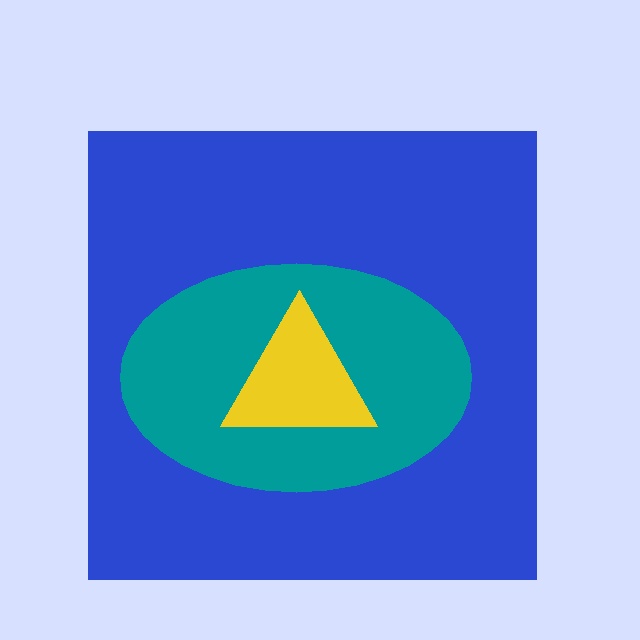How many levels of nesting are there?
3.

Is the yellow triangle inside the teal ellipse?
Yes.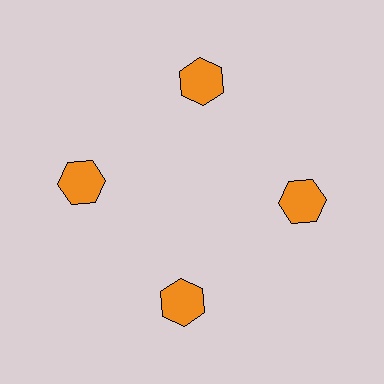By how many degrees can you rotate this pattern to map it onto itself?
The pattern maps onto itself every 90 degrees of rotation.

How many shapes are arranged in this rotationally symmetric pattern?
There are 4 shapes, arranged in 4 groups of 1.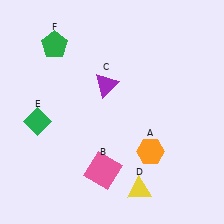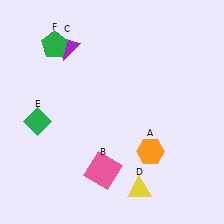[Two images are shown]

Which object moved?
The purple triangle (C) moved left.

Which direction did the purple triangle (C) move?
The purple triangle (C) moved left.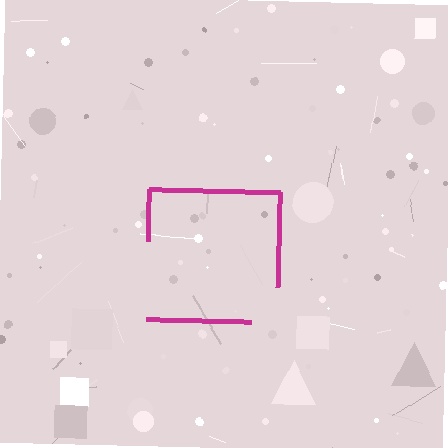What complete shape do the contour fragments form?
The contour fragments form a square.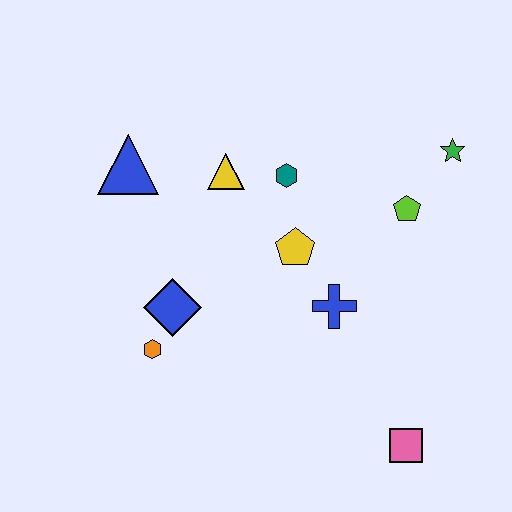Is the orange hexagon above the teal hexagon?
No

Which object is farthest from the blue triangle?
The pink square is farthest from the blue triangle.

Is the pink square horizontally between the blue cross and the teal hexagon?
No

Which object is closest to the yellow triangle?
The teal hexagon is closest to the yellow triangle.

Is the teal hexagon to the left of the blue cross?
Yes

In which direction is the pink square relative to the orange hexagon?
The pink square is to the right of the orange hexagon.